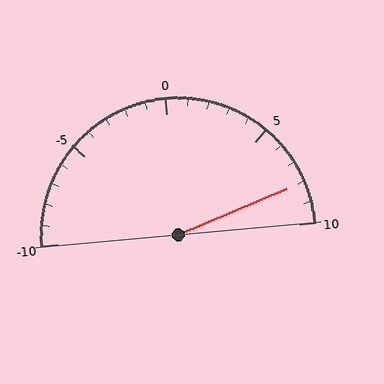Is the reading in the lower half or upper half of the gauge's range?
The reading is in the upper half of the range (-10 to 10).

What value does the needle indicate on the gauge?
The needle indicates approximately 8.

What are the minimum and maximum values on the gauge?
The gauge ranges from -10 to 10.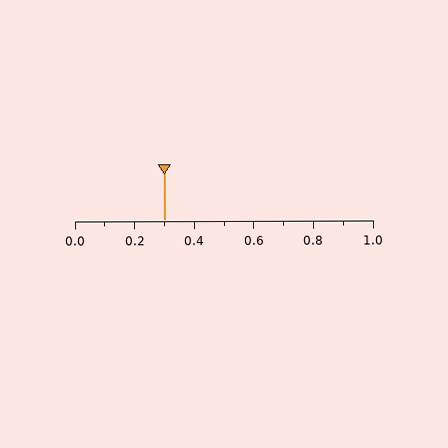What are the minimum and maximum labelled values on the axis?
The axis runs from 0.0 to 1.0.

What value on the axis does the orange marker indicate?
The marker indicates approximately 0.3.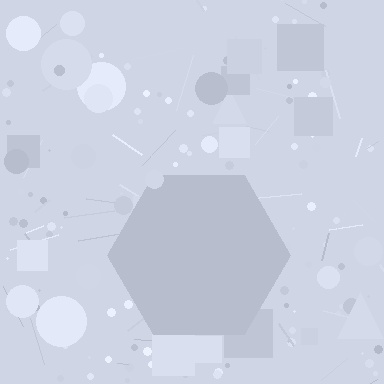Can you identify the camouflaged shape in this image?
The camouflaged shape is a hexagon.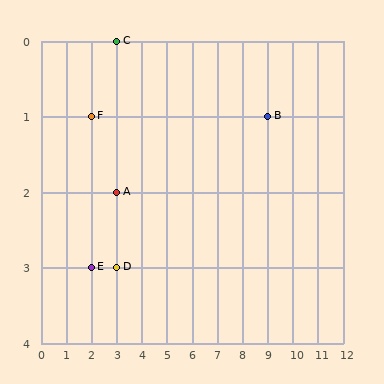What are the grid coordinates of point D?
Point D is at grid coordinates (3, 3).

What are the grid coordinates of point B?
Point B is at grid coordinates (9, 1).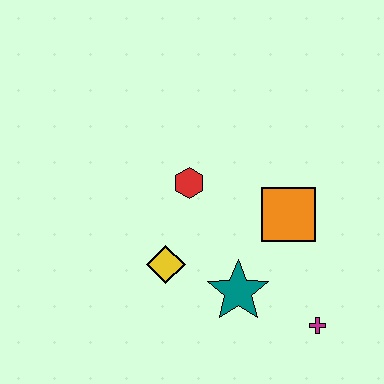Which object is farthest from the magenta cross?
The red hexagon is farthest from the magenta cross.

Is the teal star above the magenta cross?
Yes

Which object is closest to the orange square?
The teal star is closest to the orange square.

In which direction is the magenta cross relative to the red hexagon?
The magenta cross is below the red hexagon.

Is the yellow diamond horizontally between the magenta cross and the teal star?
No